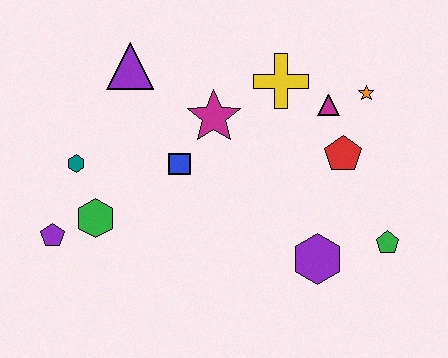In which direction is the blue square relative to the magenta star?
The blue square is below the magenta star.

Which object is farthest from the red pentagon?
The purple pentagon is farthest from the red pentagon.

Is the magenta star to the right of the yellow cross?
No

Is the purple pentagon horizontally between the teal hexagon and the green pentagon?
No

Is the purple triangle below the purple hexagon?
No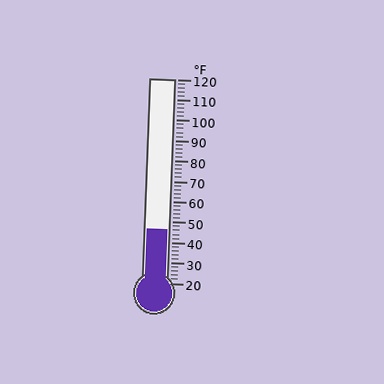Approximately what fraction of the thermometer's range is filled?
The thermometer is filled to approximately 25% of its range.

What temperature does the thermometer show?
The thermometer shows approximately 46°F.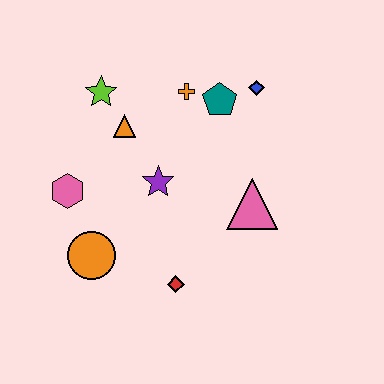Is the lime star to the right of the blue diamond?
No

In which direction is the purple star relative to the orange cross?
The purple star is below the orange cross.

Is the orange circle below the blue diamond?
Yes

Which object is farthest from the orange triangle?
The red diamond is farthest from the orange triangle.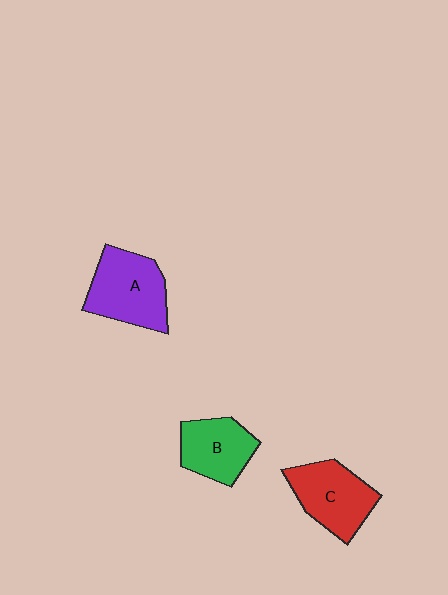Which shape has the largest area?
Shape A (purple).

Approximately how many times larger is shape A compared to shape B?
Approximately 1.3 times.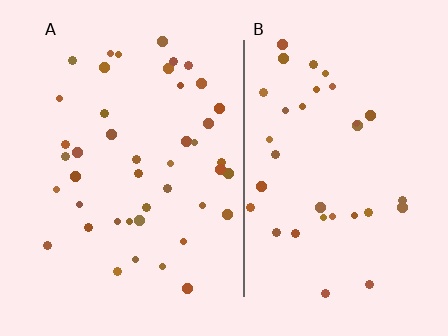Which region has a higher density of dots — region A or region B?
A (the left).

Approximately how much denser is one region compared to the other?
Approximately 1.3× — region A over region B.